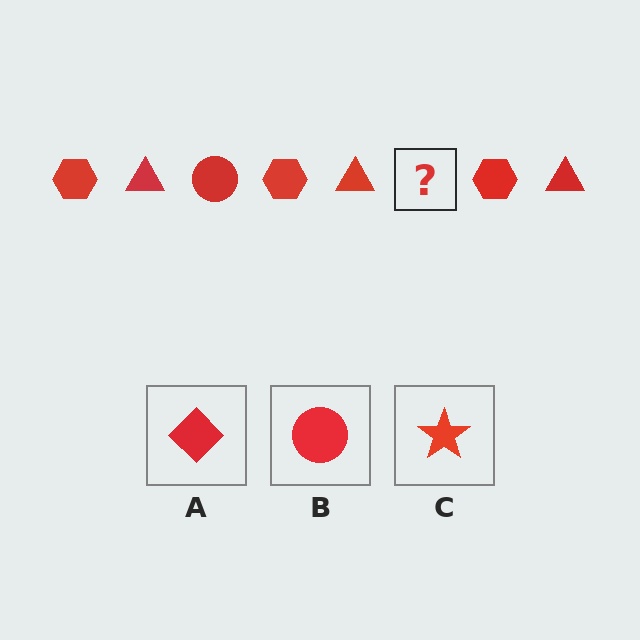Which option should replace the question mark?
Option B.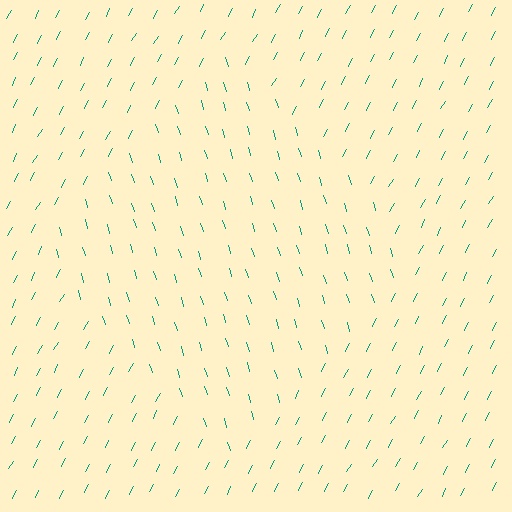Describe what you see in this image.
The image is filled with small teal line segments. A diamond region in the image has lines oriented differently from the surrounding lines, creating a visible texture boundary.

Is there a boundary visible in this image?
Yes, there is a texture boundary formed by a change in line orientation.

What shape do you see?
I see a diamond.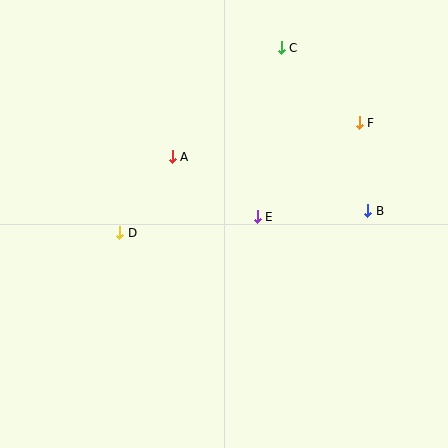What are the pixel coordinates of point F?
Point F is at (359, 123).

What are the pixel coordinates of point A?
Point A is at (172, 157).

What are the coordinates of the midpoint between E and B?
The midpoint between E and B is at (312, 214).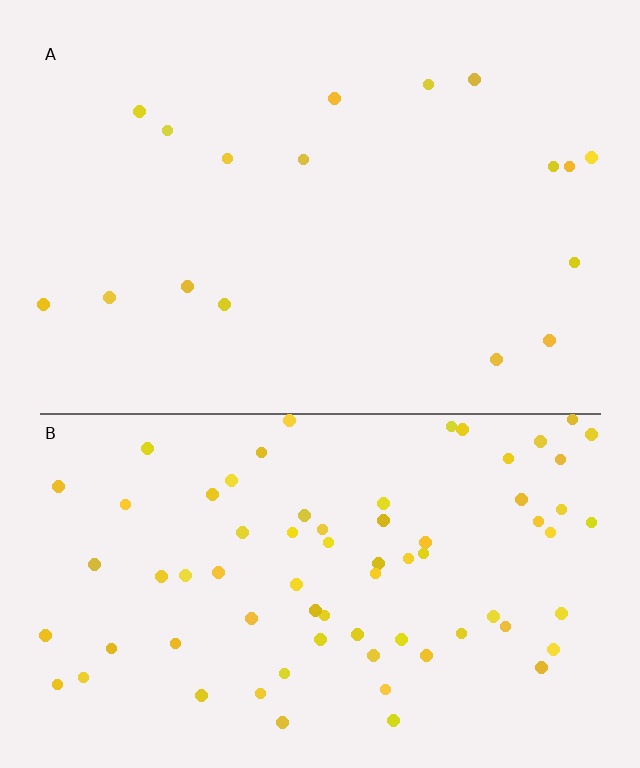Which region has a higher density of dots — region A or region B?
B (the bottom).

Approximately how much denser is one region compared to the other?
Approximately 4.3× — region B over region A.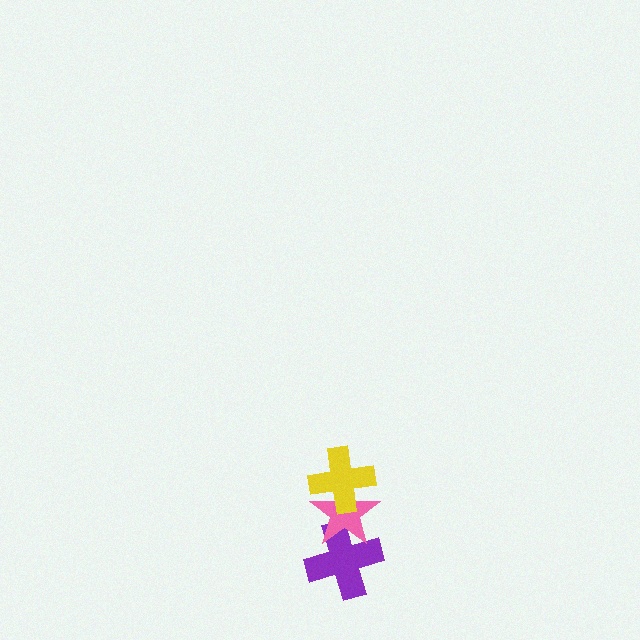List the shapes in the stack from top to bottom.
From top to bottom: the yellow cross, the pink star, the purple cross.